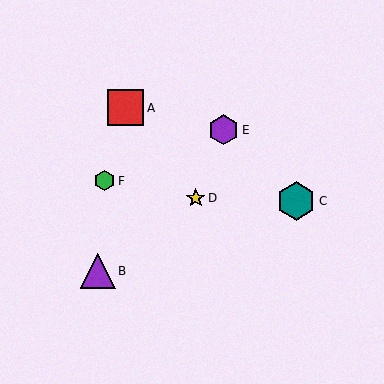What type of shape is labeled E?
Shape E is a purple hexagon.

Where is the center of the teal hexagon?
The center of the teal hexagon is at (296, 201).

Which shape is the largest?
The teal hexagon (labeled C) is the largest.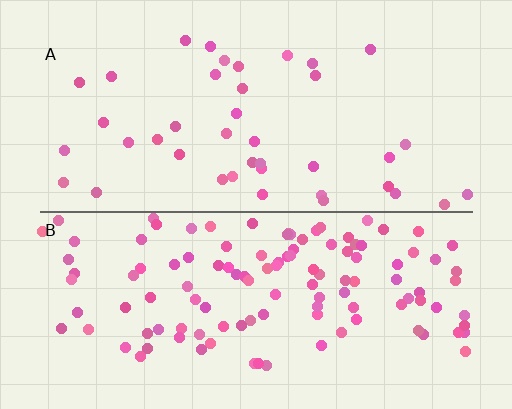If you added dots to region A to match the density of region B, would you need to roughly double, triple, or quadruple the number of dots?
Approximately triple.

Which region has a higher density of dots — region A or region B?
B (the bottom).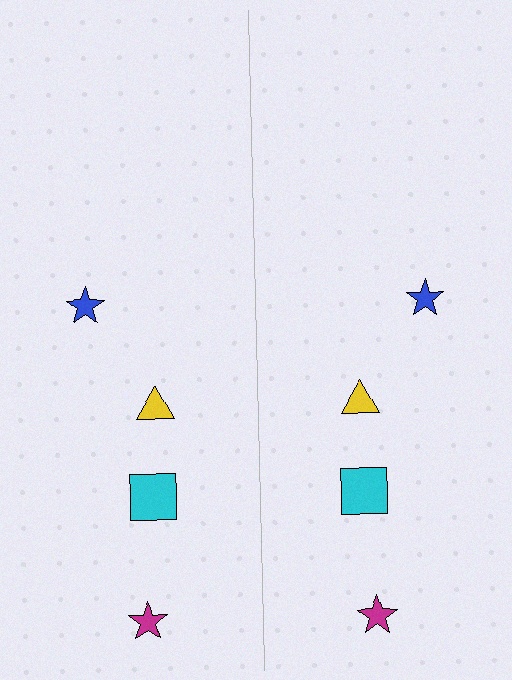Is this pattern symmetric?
Yes, this pattern has bilateral (reflection) symmetry.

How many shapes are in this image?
There are 8 shapes in this image.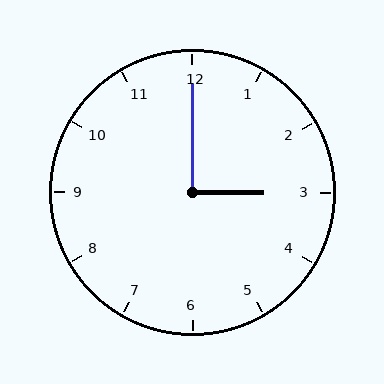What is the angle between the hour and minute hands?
Approximately 90 degrees.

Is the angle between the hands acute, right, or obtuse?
It is right.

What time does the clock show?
3:00.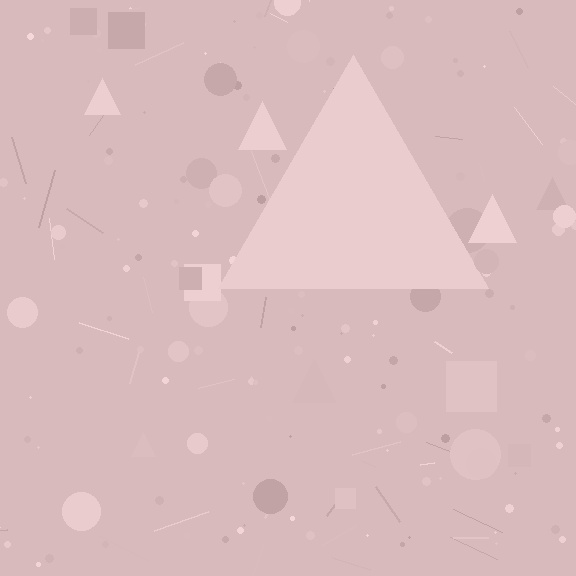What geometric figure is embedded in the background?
A triangle is embedded in the background.